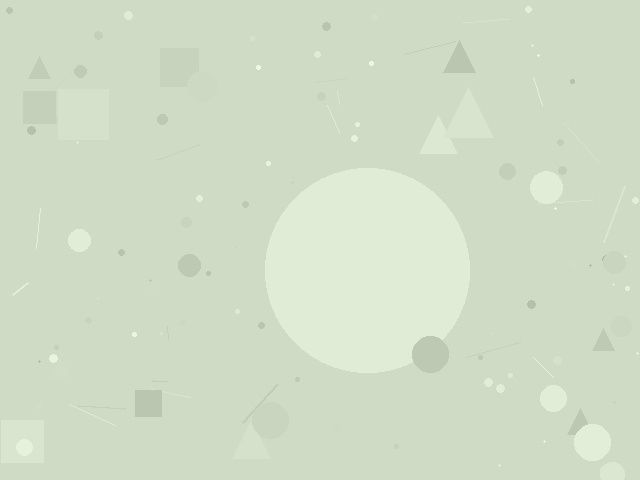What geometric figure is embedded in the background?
A circle is embedded in the background.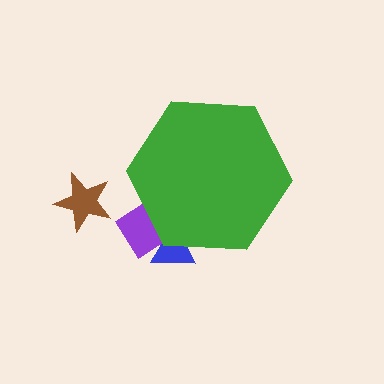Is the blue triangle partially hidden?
Yes, the blue triangle is partially hidden behind the green hexagon.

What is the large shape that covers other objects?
A green hexagon.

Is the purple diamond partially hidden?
Yes, the purple diamond is partially hidden behind the green hexagon.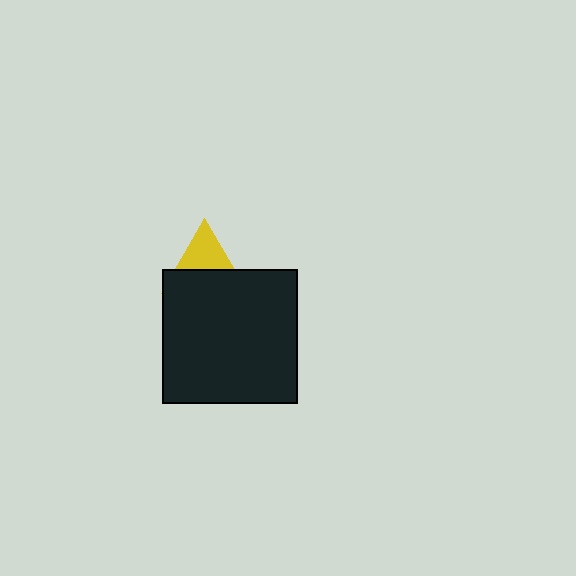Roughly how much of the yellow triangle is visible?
About half of it is visible (roughly 47%).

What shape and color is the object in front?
The object in front is a black square.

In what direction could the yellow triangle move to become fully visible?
The yellow triangle could move up. That would shift it out from behind the black square entirely.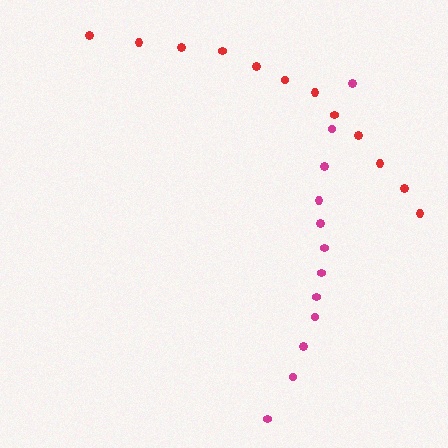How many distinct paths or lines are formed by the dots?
There are 2 distinct paths.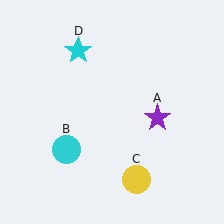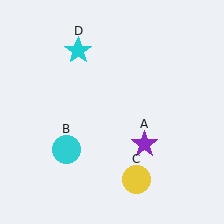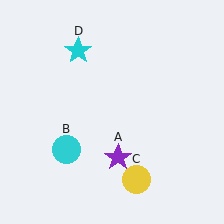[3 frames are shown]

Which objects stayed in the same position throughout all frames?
Cyan circle (object B) and yellow circle (object C) and cyan star (object D) remained stationary.